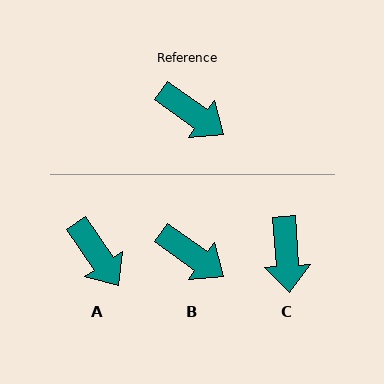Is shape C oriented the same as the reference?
No, it is off by about 51 degrees.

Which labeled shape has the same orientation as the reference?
B.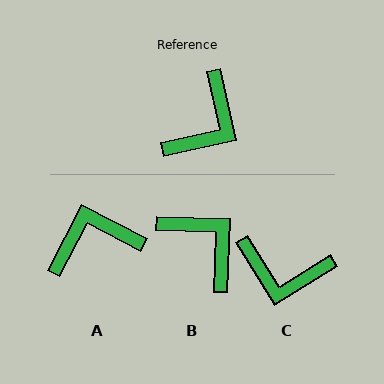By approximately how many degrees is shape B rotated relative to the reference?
Approximately 75 degrees counter-clockwise.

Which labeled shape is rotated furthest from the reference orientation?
A, about 140 degrees away.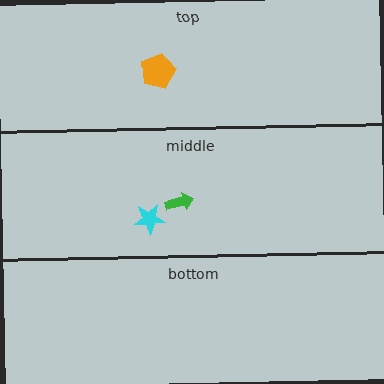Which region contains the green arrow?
The middle region.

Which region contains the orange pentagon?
The top region.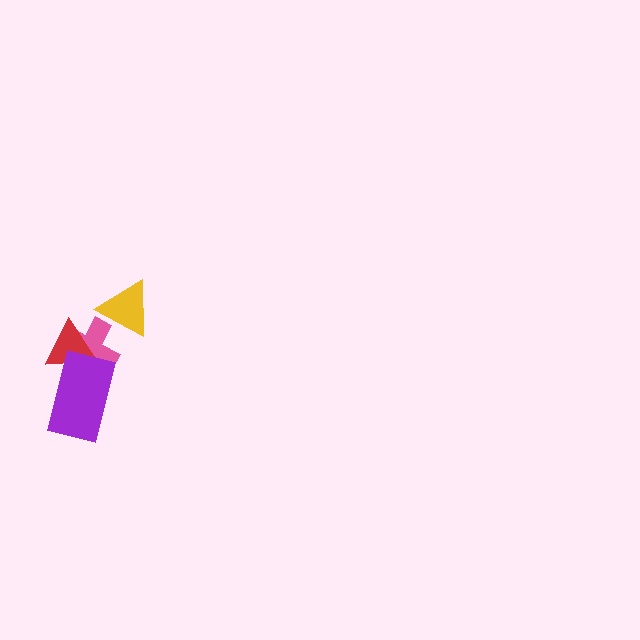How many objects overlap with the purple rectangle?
2 objects overlap with the purple rectangle.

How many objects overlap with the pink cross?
3 objects overlap with the pink cross.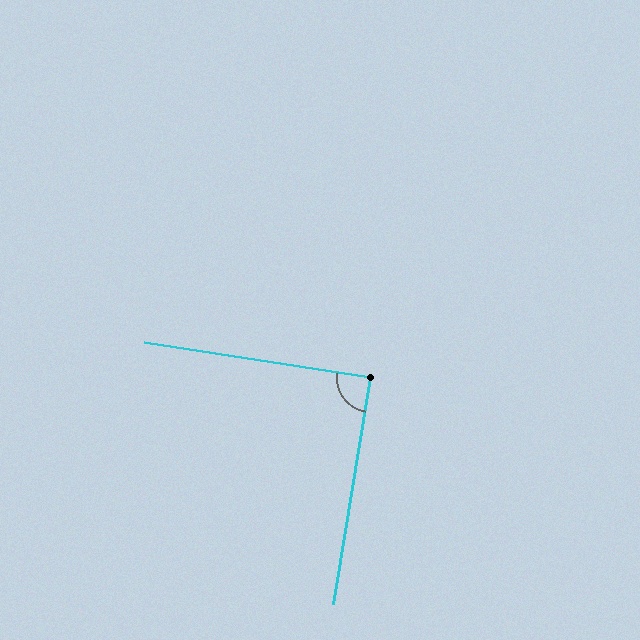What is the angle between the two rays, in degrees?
Approximately 90 degrees.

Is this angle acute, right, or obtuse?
It is approximately a right angle.